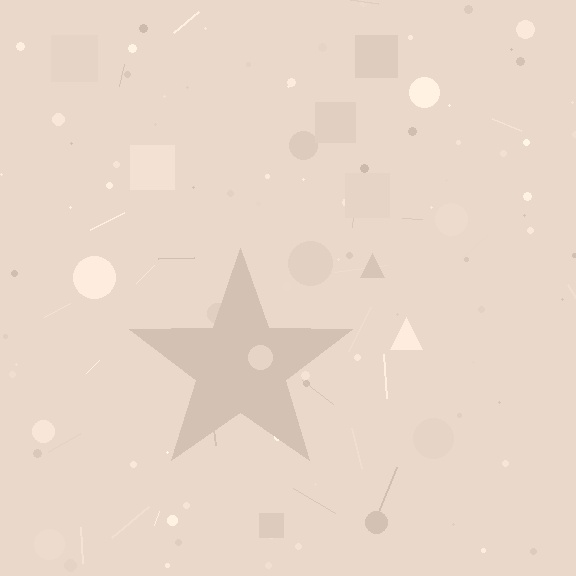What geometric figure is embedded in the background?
A star is embedded in the background.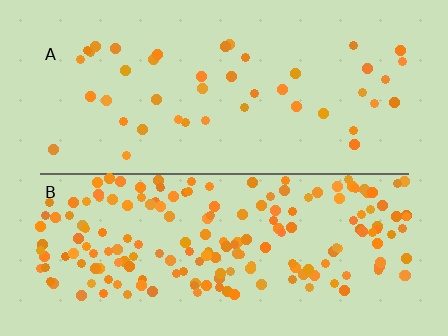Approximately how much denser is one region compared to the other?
Approximately 4.3× — region B over region A.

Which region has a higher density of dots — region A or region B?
B (the bottom).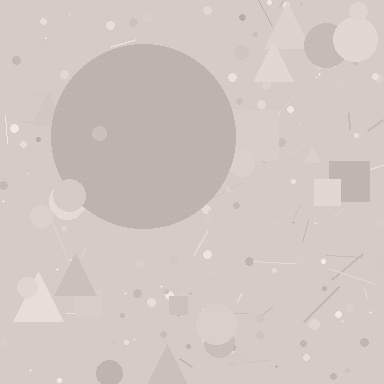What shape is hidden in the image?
A circle is hidden in the image.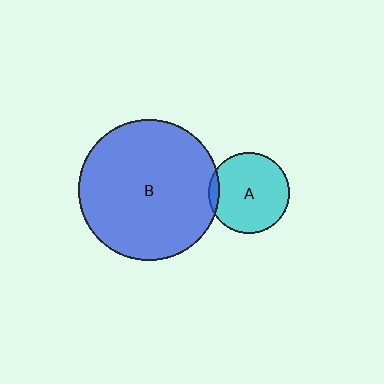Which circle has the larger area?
Circle B (blue).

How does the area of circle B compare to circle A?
Approximately 3.0 times.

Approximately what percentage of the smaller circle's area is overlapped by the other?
Approximately 5%.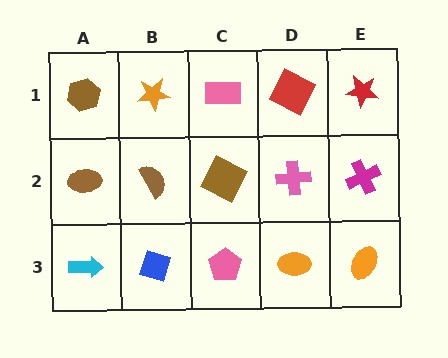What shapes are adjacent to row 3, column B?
A brown semicircle (row 2, column B), a cyan arrow (row 3, column A), a pink pentagon (row 3, column C).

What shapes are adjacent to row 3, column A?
A brown ellipse (row 2, column A), a blue diamond (row 3, column B).